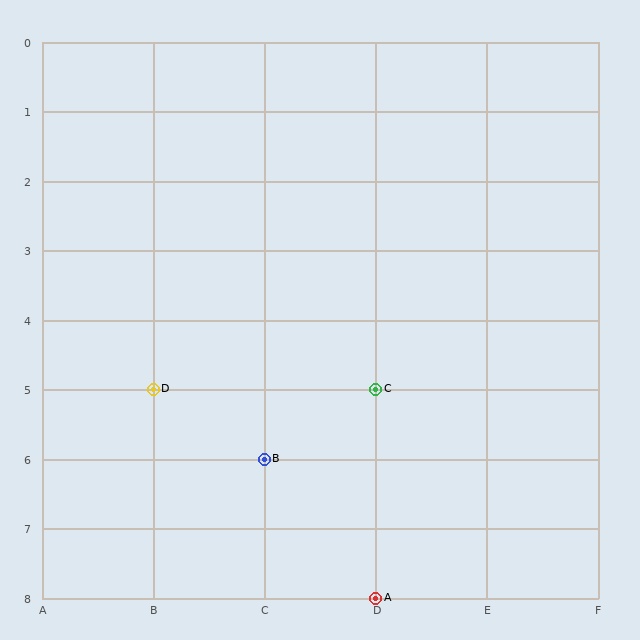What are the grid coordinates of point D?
Point D is at grid coordinates (B, 5).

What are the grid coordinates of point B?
Point B is at grid coordinates (C, 6).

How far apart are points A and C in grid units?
Points A and C are 3 rows apart.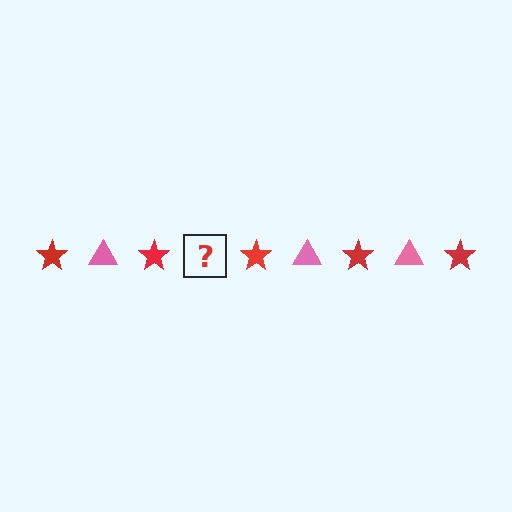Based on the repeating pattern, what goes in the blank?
The blank should be a pink triangle.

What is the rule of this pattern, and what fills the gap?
The rule is that the pattern alternates between red star and pink triangle. The gap should be filled with a pink triangle.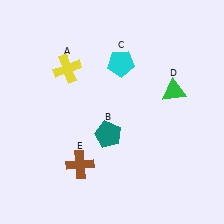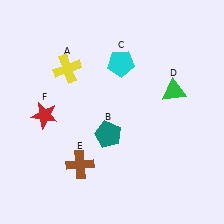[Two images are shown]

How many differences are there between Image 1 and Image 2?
There is 1 difference between the two images.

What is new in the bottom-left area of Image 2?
A red star (F) was added in the bottom-left area of Image 2.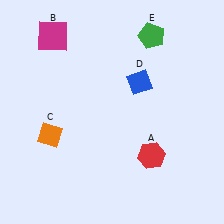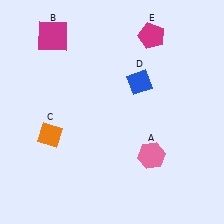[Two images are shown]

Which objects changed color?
A changed from red to pink. E changed from green to magenta.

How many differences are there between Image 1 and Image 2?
There are 2 differences between the two images.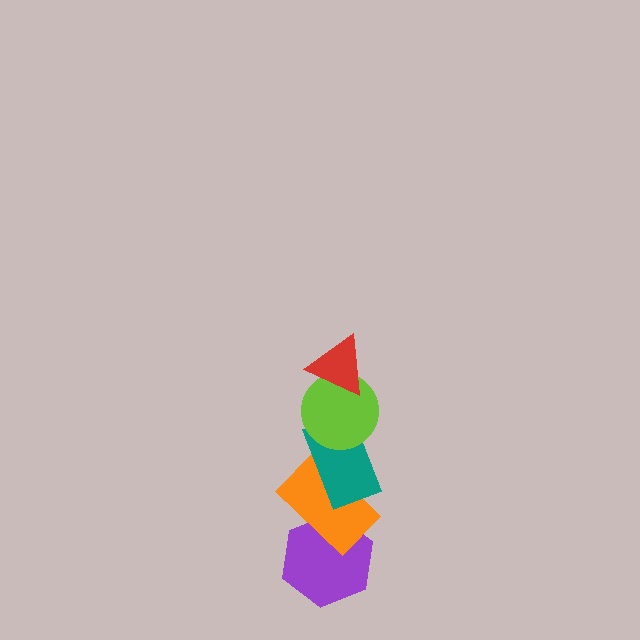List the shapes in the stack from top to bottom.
From top to bottom: the red triangle, the lime circle, the teal rectangle, the orange rectangle, the purple hexagon.